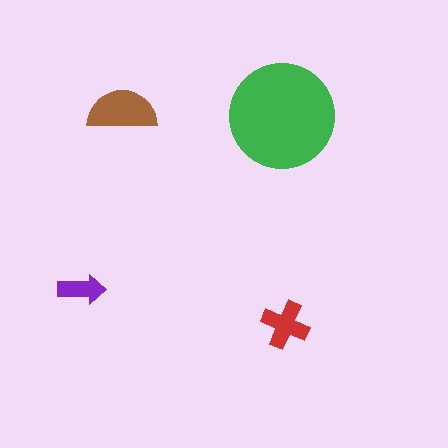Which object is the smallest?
The purple arrow.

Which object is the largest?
The green circle.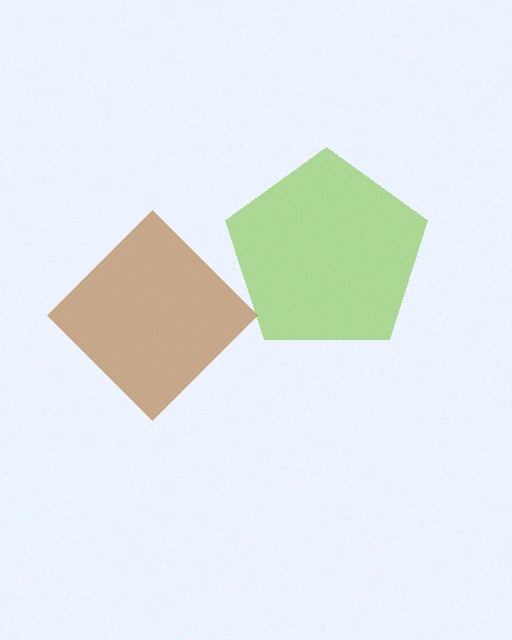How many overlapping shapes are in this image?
There are 2 overlapping shapes in the image.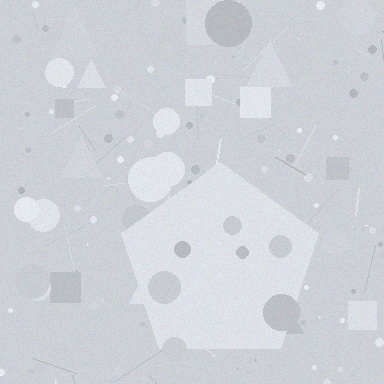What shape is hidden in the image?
A pentagon is hidden in the image.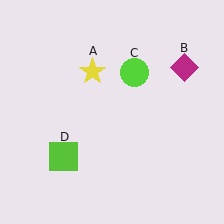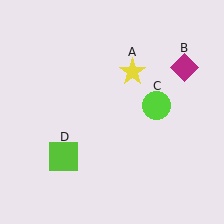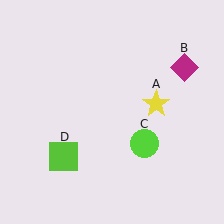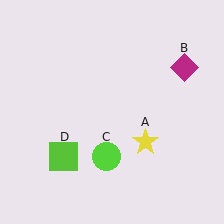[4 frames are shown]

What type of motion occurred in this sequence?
The yellow star (object A), lime circle (object C) rotated clockwise around the center of the scene.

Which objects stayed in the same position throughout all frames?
Magenta diamond (object B) and lime square (object D) remained stationary.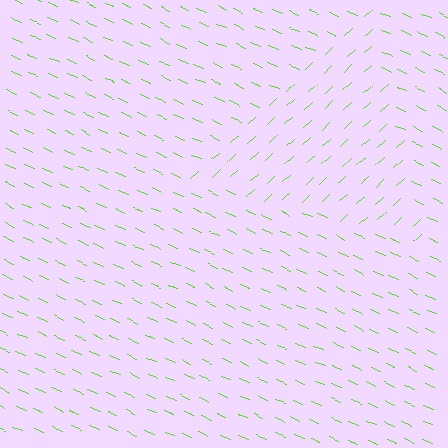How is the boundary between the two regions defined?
The boundary is defined purely by a change in line orientation (approximately 66 degrees difference). All lines are the same color and thickness.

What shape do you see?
I see a triangle.